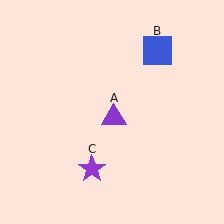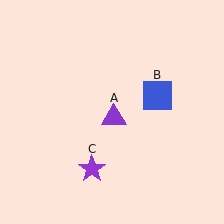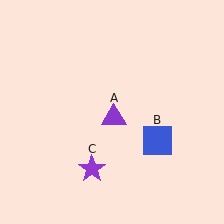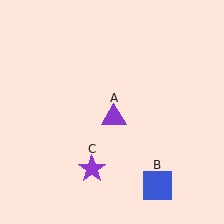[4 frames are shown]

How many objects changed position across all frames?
1 object changed position: blue square (object B).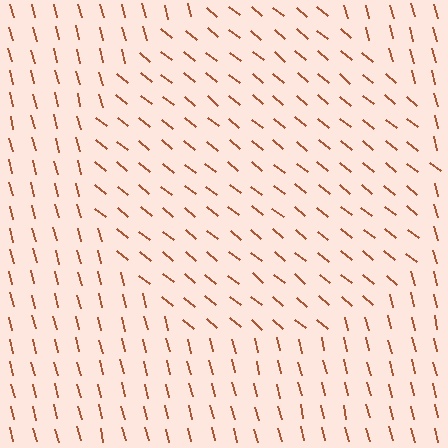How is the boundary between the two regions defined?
The boundary is defined purely by a change in line orientation (approximately 36 degrees difference). All lines are the same color and thickness.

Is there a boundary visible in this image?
Yes, there is a texture boundary formed by a change in line orientation.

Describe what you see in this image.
The image is filled with small brown line segments. A circle region in the image has lines oriented differently from the surrounding lines, creating a visible texture boundary.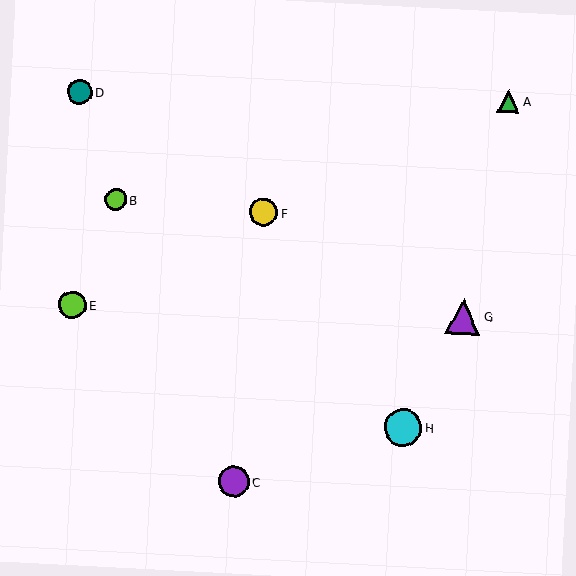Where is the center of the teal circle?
The center of the teal circle is at (80, 92).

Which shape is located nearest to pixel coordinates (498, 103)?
The green triangle (labeled A) at (508, 101) is nearest to that location.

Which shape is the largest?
The cyan circle (labeled H) is the largest.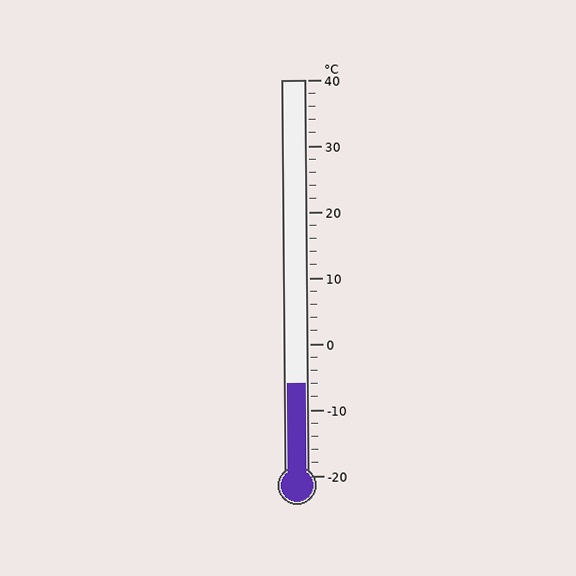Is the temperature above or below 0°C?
The temperature is below 0°C.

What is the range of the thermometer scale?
The thermometer scale ranges from -20°C to 40°C.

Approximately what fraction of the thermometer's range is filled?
The thermometer is filled to approximately 25% of its range.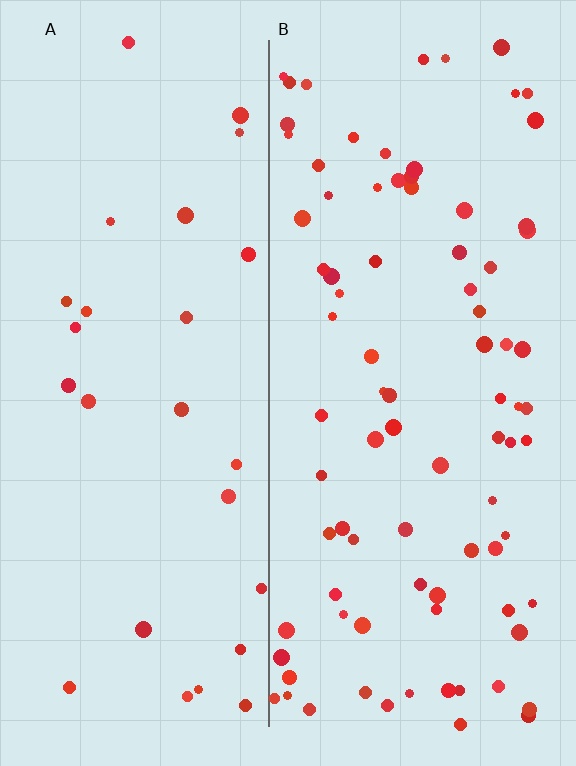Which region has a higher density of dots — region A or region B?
B (the right).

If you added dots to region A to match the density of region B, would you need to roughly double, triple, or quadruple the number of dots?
Approximately triple.